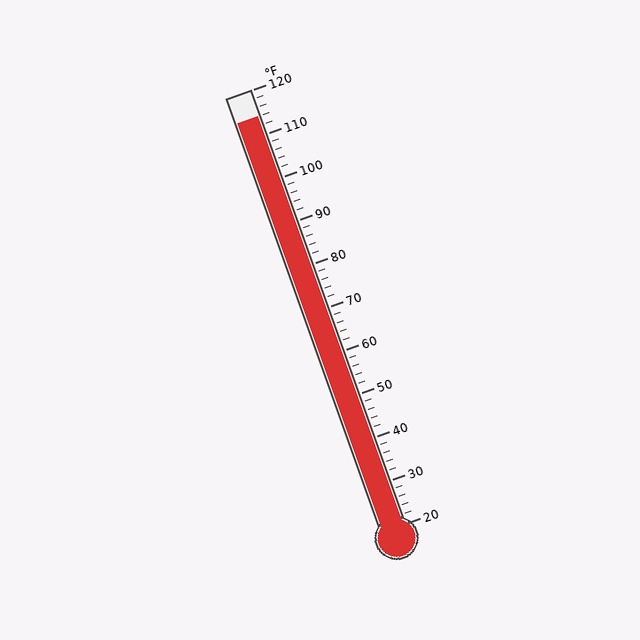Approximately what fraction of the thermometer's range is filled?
The thermometer is filled to approximately 95% of its range.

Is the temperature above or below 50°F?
The temperature is above 50°F.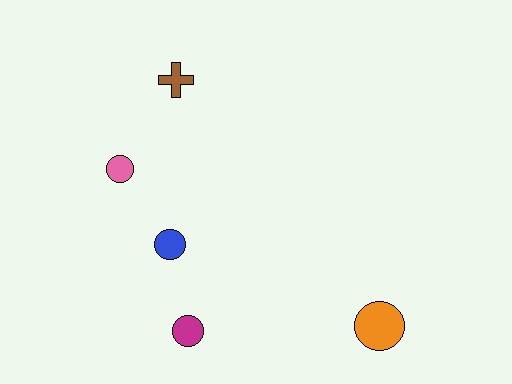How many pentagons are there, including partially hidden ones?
There are no pentagons.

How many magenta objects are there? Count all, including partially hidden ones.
There is 1 magenta object.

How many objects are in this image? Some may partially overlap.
There are 5 objects.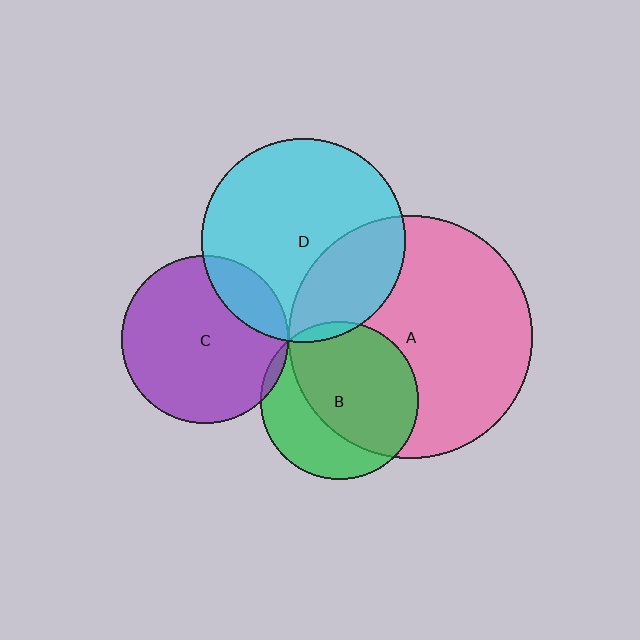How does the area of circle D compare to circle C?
Approximately 1.5 times.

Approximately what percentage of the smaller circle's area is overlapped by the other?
Approximately 5%.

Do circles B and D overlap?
Yes.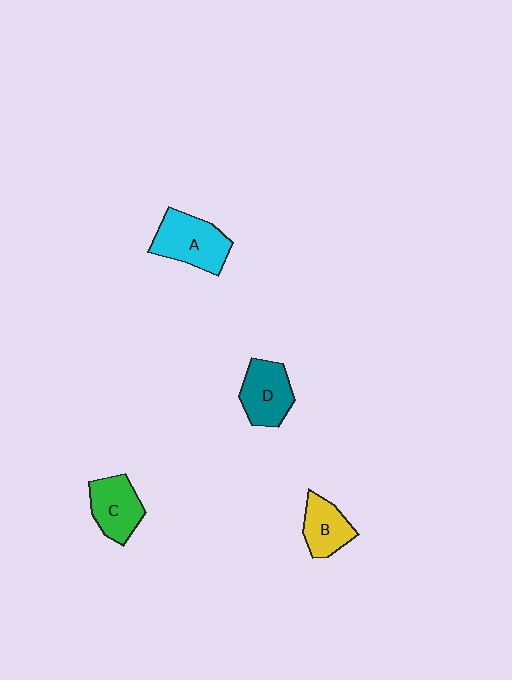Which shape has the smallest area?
Shape B (yellow).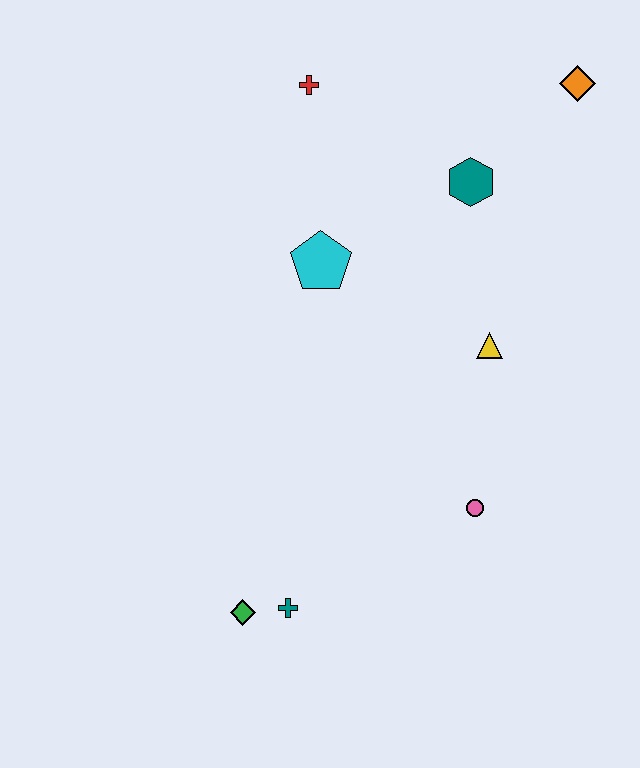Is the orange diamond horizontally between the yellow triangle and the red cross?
No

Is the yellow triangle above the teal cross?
Yes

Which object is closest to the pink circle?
The yellow triangle is closest to the pink circle.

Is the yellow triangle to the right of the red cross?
Yes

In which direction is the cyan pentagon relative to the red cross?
The cyan pentagon is below the red cross.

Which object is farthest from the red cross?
The green diamond is farthest from the red cross.